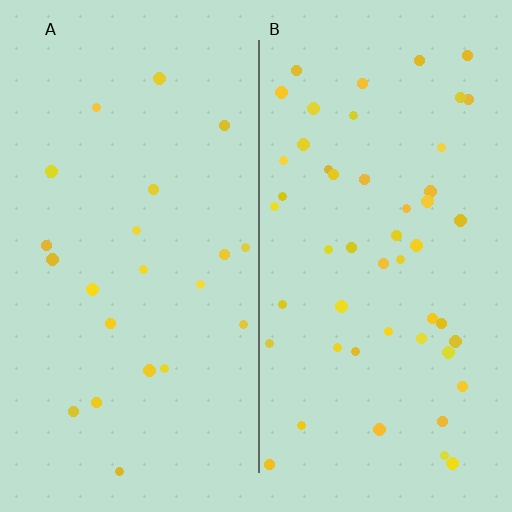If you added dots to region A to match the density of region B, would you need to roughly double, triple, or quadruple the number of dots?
Approximately double.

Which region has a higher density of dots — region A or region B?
B (the right).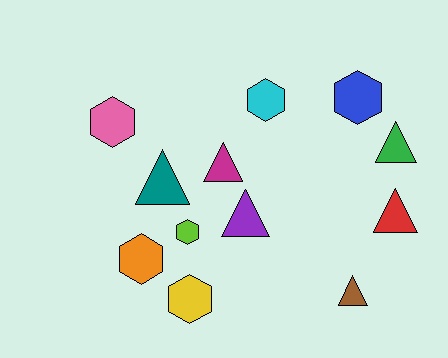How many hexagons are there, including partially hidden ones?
There are 6 hexagons.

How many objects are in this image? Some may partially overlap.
There are 12 objects.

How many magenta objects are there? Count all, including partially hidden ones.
There is 1 magenta object.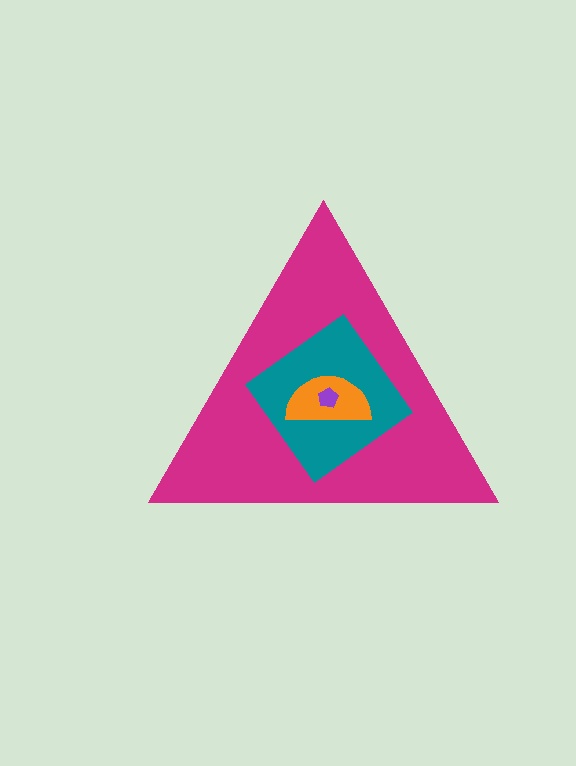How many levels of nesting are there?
4.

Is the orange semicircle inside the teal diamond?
Yes.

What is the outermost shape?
The magenta triangle.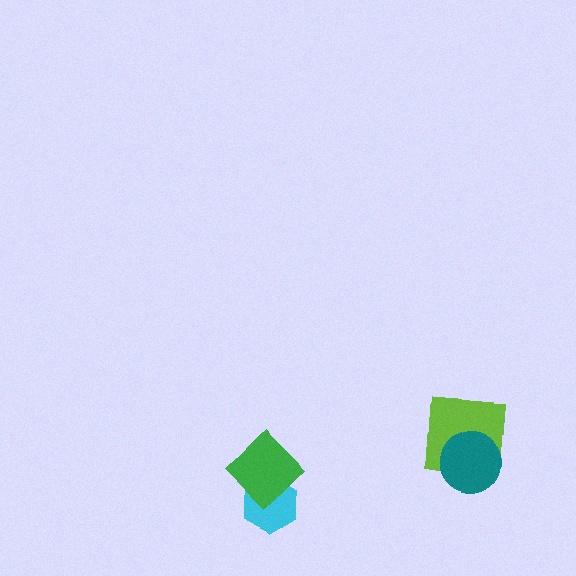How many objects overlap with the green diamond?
1 object overlaps with the green diamond.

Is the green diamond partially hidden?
No, no other shape covers it.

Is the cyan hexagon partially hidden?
Yes, it is partially covered by another shape.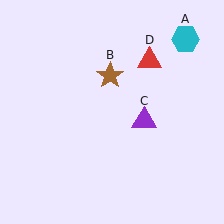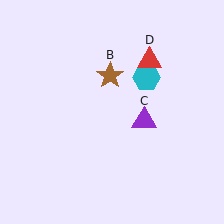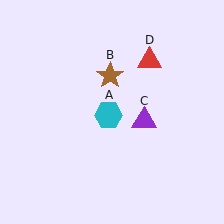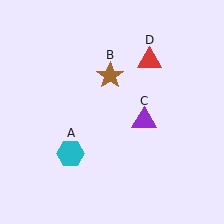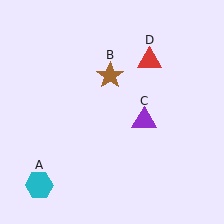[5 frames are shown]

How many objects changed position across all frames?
1 object changed position: cyan hexagon (object A).